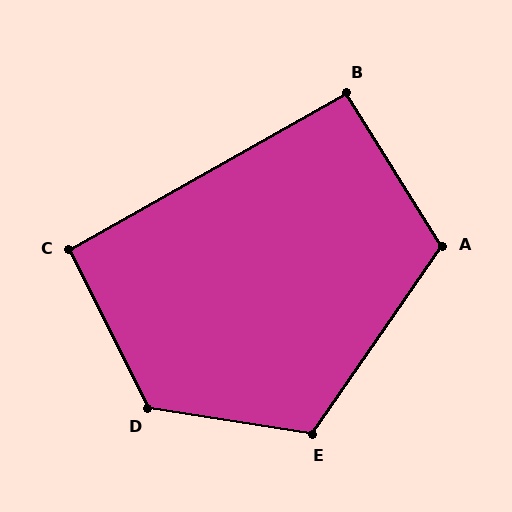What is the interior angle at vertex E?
Approximately 116 degrees (obtuse).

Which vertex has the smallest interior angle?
B, at approximately 92 degrees.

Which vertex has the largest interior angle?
D, at approximately 125 degrees.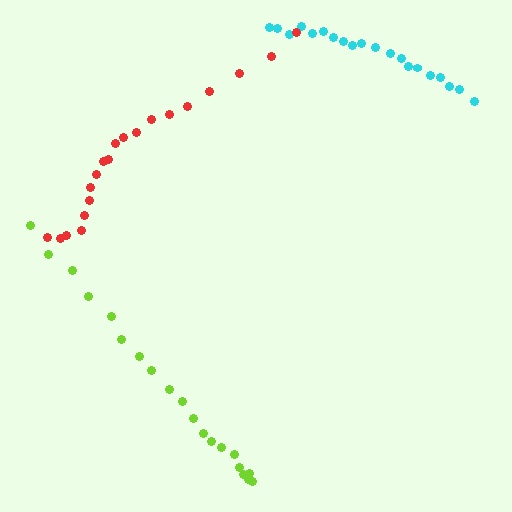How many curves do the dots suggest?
There are 3 distinct paths.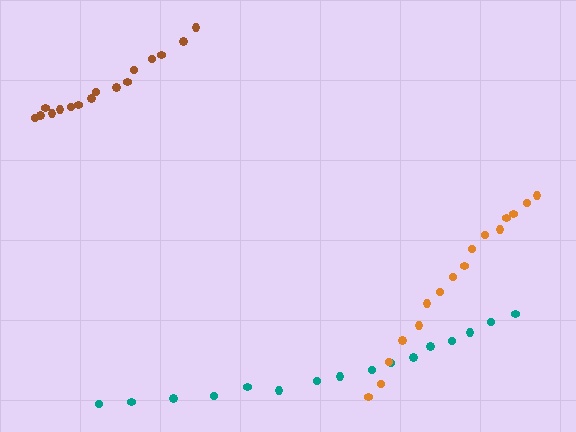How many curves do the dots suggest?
There are 3 distinct paths.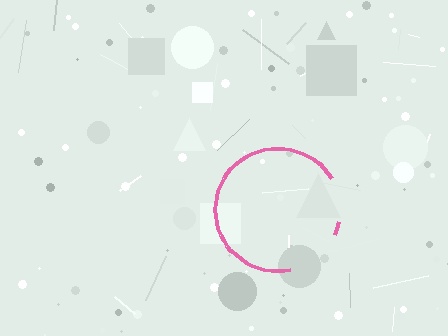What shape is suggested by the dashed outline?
The dashed outline suggests a circle.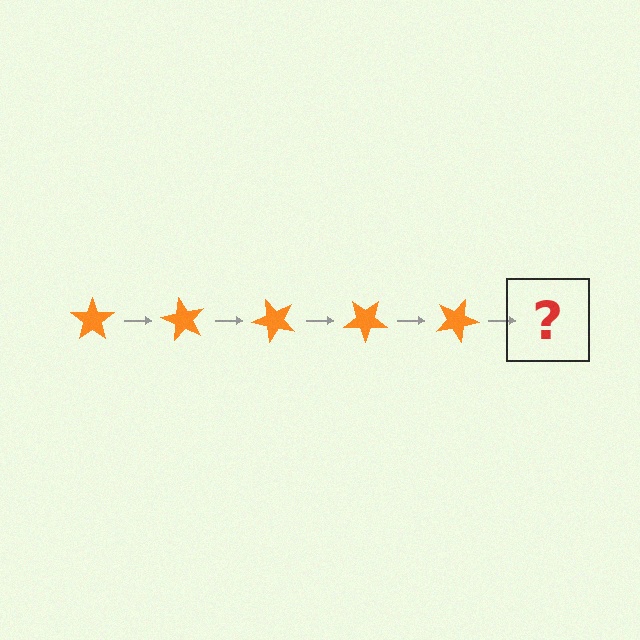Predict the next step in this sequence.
The next step is an orange star rotated 300 degrees.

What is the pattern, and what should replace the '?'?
The pattern is that the star rotates 60 degrees each step. The '?' should be an orange star rotated 300 degrees.